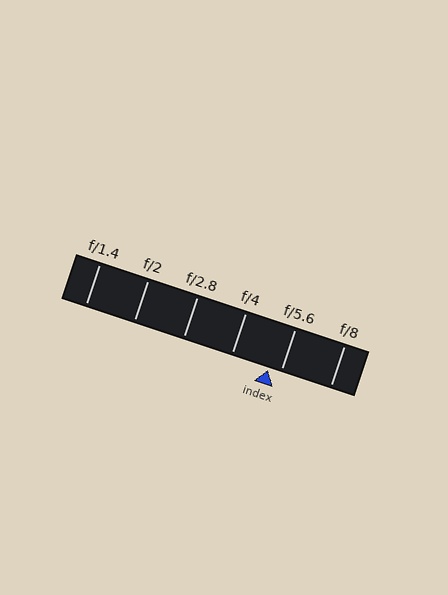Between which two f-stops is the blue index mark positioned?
The index mark is between f/4 and f/5.6.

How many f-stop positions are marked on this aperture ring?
There are 6 f-stop positions marked.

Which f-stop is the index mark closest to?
The index mark is closest to f/5.6.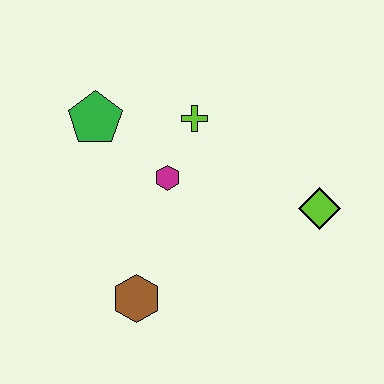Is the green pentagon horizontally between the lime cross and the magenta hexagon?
No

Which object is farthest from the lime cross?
The brown hexagon is farthest from the lime cross.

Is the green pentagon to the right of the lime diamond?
No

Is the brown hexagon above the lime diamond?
No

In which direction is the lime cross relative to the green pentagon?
The lime cross is to the right of the green pentagon.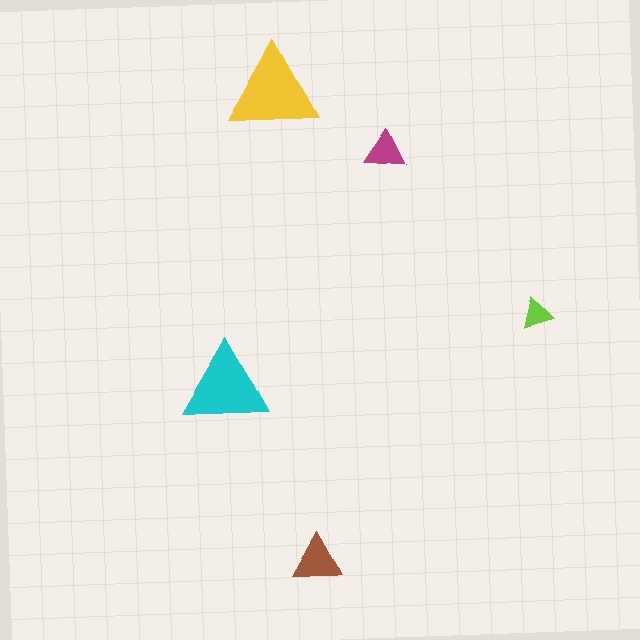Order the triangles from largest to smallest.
the yellow one, the cyan one, the brown one, the magenta one, the lime one.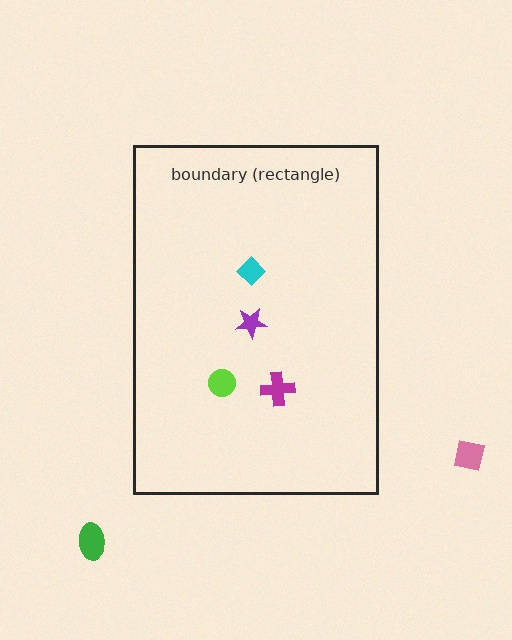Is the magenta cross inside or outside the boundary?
Inside.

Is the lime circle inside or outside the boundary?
Inside.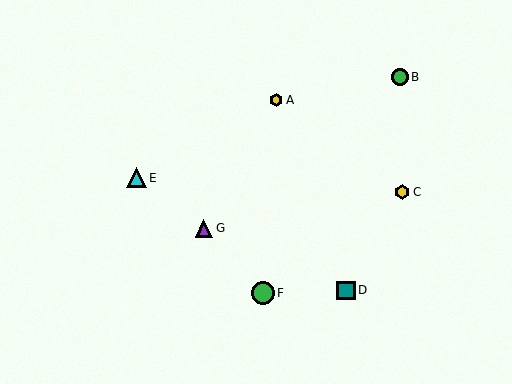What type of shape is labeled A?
Shape A is a yellow hexagon.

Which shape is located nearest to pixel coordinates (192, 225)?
The purple triangle (labeled G) at (204, 228) is nearest to that location.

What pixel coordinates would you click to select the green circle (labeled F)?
Click at (263, 293) to select the green circle F.